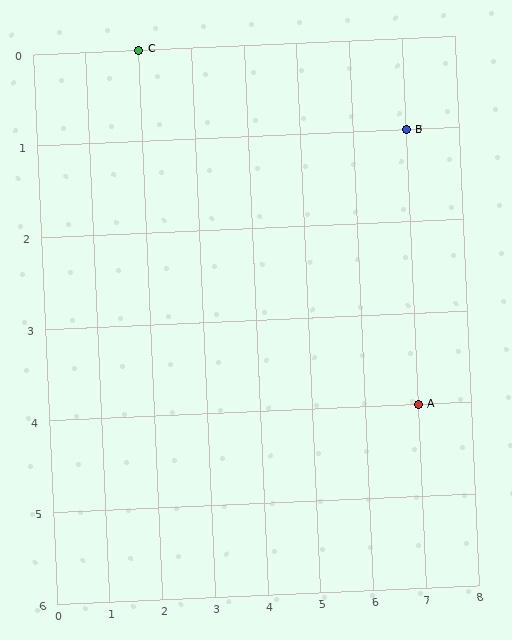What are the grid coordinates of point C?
Point C is at grid coordinates (2, 0).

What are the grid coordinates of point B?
Point B is at grid coordinates (7, 1).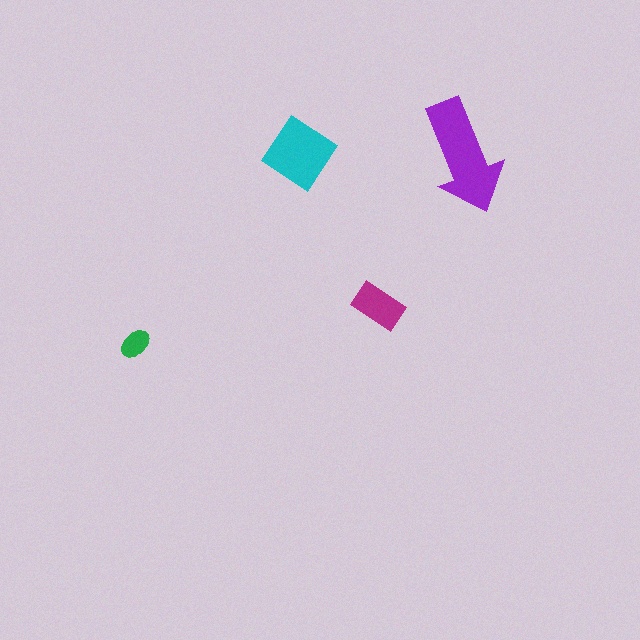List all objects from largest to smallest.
The purple arrow, the cyan diamond, the magenta rectangle, the green ellipse.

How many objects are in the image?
There are 4 objects in the image.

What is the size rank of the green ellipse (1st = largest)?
4th.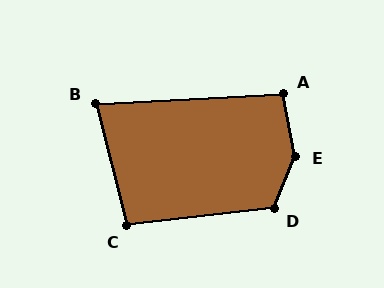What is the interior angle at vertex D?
Approximately 119 degrees (obtuse).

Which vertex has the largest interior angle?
E, at approximately 147 degrees.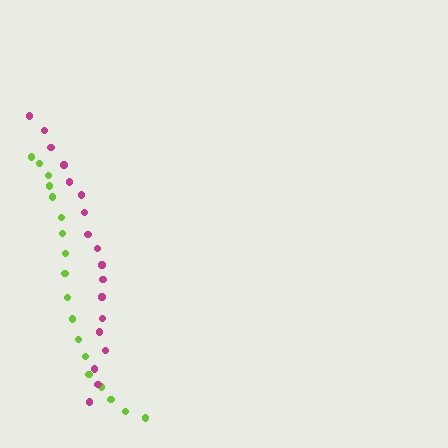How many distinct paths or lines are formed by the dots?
There are 2 distinct paths.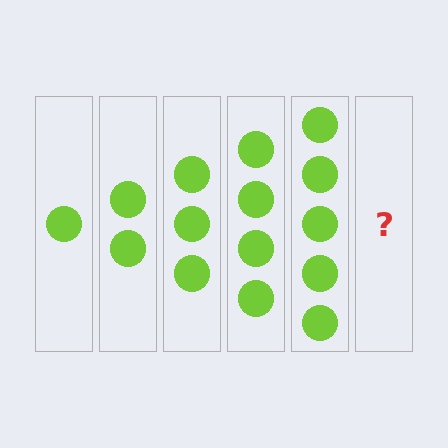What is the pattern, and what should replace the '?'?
The pattern is that each step adds one more circle. The '?' should be 6 circles.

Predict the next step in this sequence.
The next step is 6 circles.